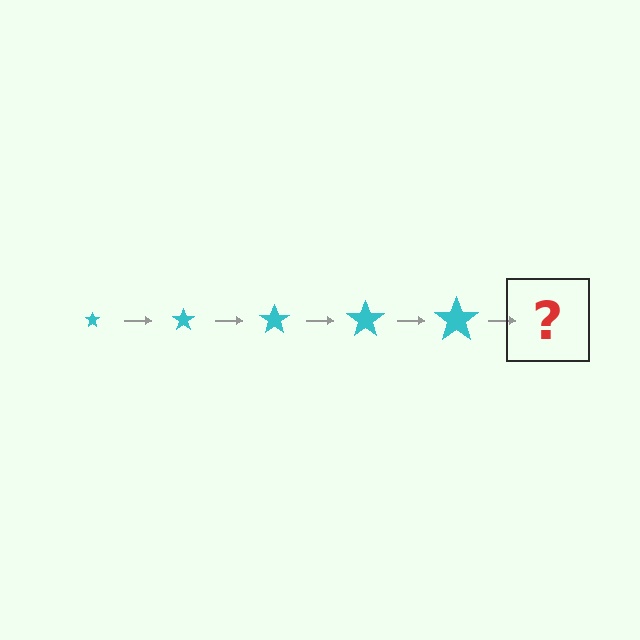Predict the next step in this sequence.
The next step is a cyan star, larger than the previous one.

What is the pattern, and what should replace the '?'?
The pattern is that the star gets progressively larger each step. The '?' should be a cyan star, larger than the previous one.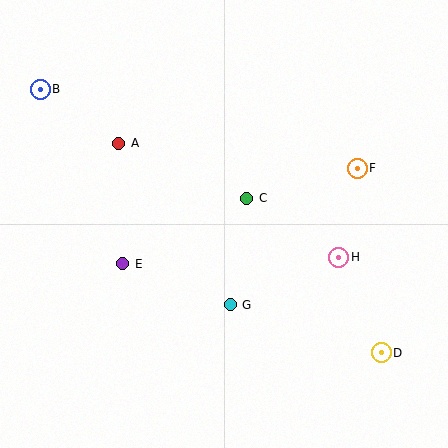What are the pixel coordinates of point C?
Point C is at (247, 198).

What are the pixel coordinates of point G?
Point G is at (230, 305).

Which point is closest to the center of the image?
Point C at (247, 198) is closest to the center.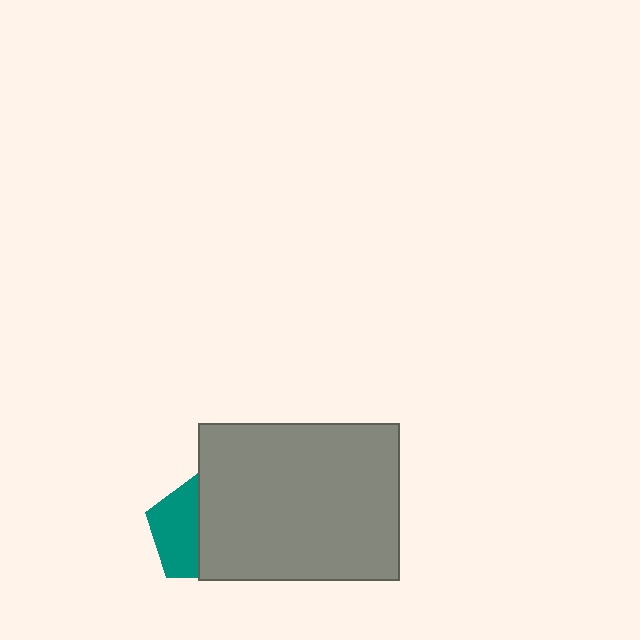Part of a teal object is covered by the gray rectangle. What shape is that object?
It is a pentagon.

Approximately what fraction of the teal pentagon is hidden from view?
Roughly 54% of the teal pentagon is hidden behind the gray rectangle.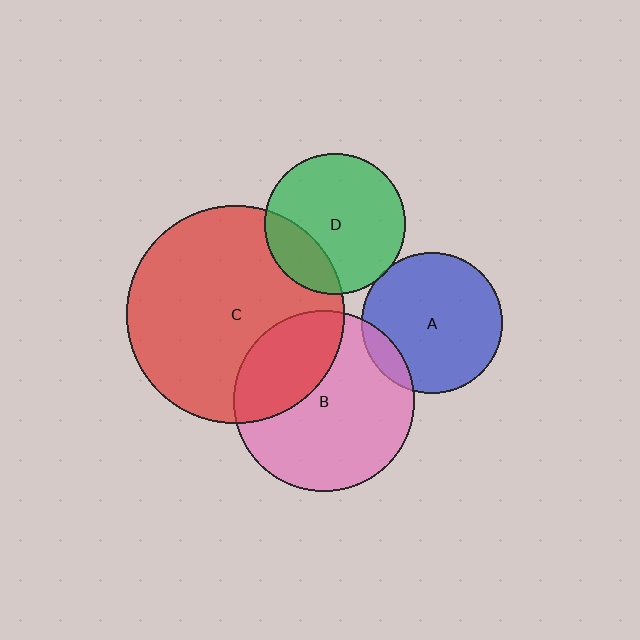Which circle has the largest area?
Circle C (red).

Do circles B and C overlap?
Yes.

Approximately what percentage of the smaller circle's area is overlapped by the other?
Approximately 30%.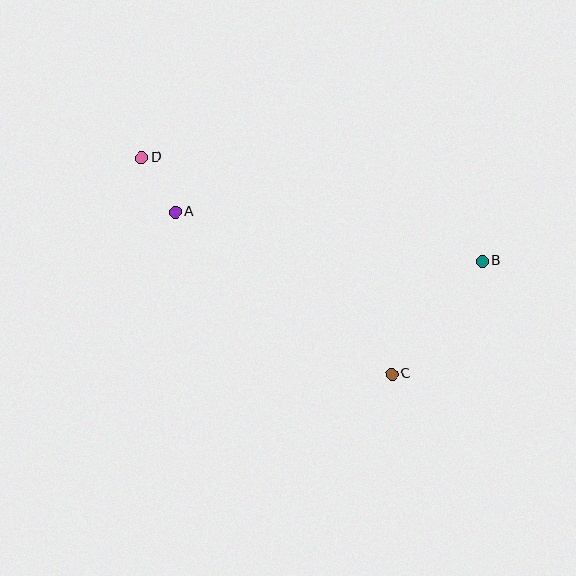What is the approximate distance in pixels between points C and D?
The distance between C and D is approximately 330 pixels.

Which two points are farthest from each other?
Points B and D are farthest from each other.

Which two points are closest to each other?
Points A and D are closest to each other.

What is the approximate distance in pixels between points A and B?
The distance between A and B is approximately 311 pixels.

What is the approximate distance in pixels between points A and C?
The distance between A and C is approximately 270 pixels.